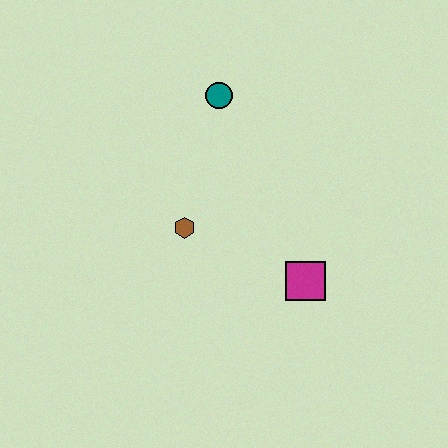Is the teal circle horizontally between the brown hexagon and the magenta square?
Yes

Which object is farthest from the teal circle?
The magenta square is farthest from the teal circle.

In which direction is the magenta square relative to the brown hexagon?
The magenta square is to the right of the brown hexagon.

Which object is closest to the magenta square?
The brown hexagon is closest to the magenta square.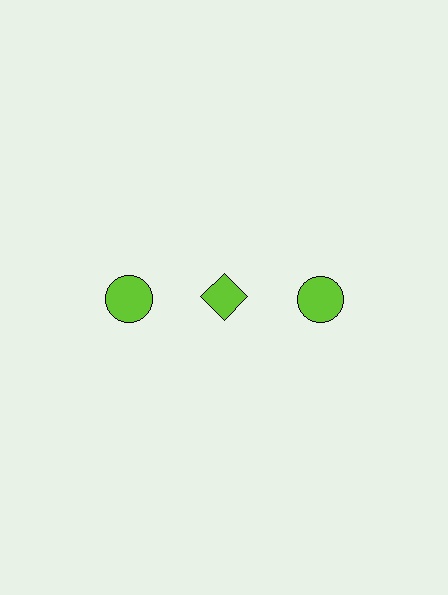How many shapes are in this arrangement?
There are 3 shapes arranged in a grid pattern.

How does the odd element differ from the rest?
It has a different shape: diamond instead of circle.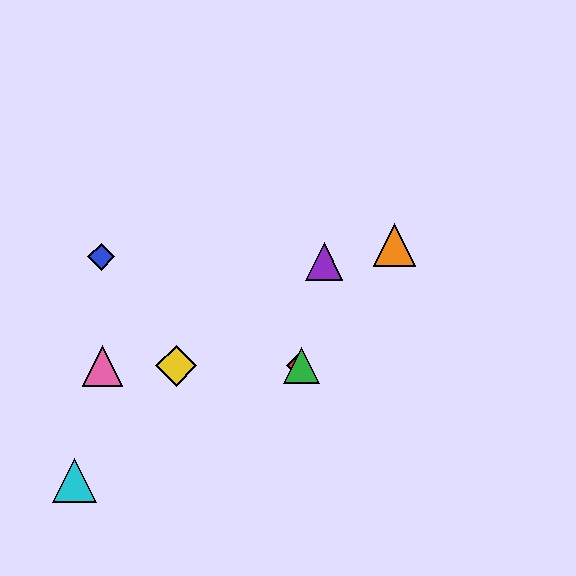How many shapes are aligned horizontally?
4 shapes (the red diamond, the green triangle, the yellow diamond, the pink triangle) are aligned horizontally.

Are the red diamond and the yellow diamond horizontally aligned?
Yes, both are at y≈366.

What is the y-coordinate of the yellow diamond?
The yellow diamond is at y≈366.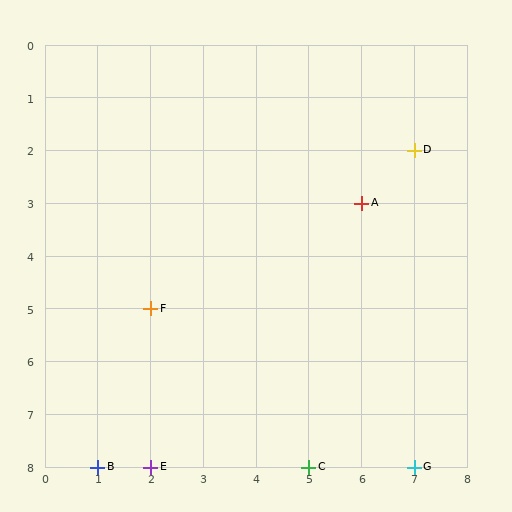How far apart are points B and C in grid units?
Points B and C are 4 columns apart.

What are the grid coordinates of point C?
Point C is at grid coordinates (5, 8).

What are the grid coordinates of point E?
Point E is at grid coordinates (2, 8).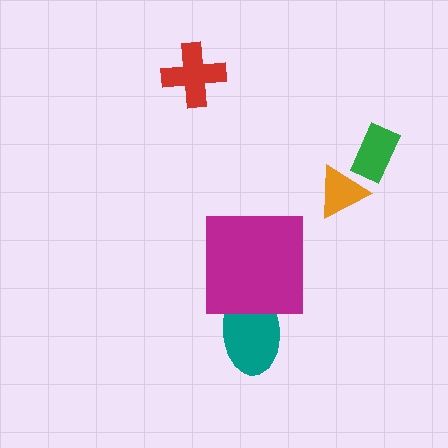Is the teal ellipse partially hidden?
Yes, it is partially covered by another shape.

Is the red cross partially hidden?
No, no other shape covers it.